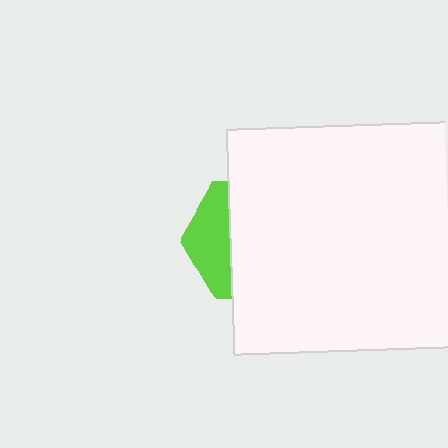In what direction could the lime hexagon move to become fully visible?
The lime hexagon could move left. That would shift it out from behind the white square entirely.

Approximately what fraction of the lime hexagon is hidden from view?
Roughly 67% of the lime hexagon is hidden behind the white square.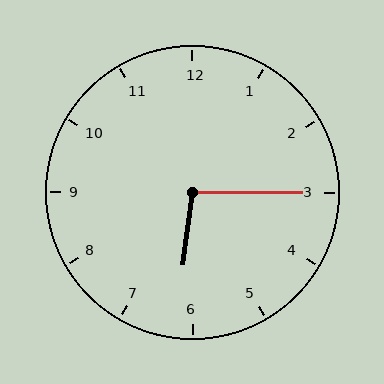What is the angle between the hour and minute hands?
Approximately 98 degrees.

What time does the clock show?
6:15.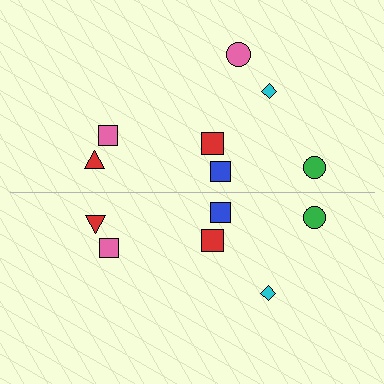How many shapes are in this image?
There are 13 shapes in this image.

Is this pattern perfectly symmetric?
No, the pattern is not perfectly symmetric. A pink circle is missing from the bottom side.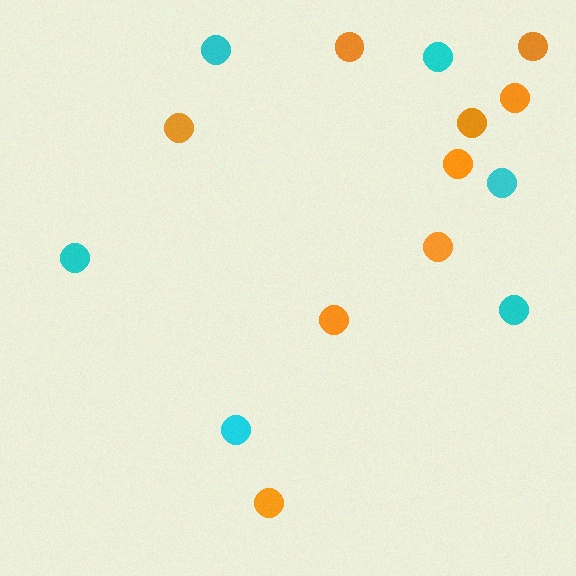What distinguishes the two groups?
There are 2 groups: one group of orange circles (9) and one group of cyan circles (6).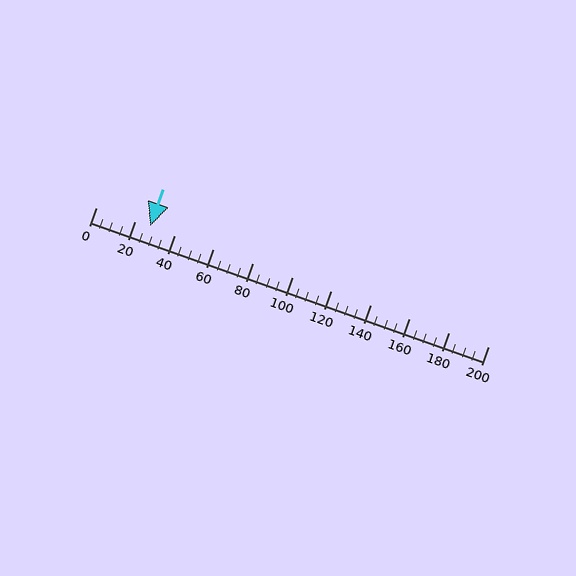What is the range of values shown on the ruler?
The ruler shows values from 0 to 200.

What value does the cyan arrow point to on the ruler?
The cyan arrow points to approximately 28.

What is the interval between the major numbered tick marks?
The major tick marks are spaced 20 units apart.